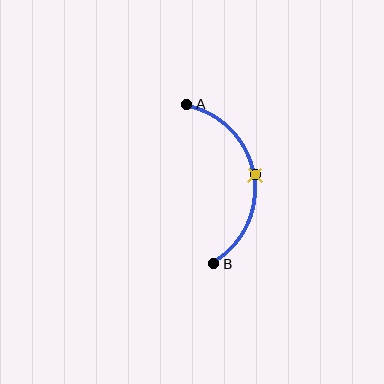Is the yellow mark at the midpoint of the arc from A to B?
Yes. The yellow mark lies on the arc at equal arc-length from both A and B — it is the arc midpoint.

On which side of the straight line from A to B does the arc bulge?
The arc bulges to the right of the straight line connecting A and B.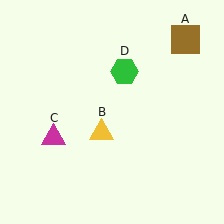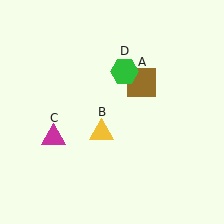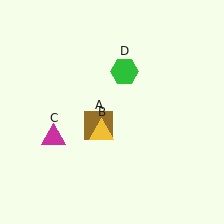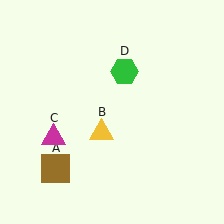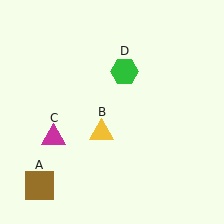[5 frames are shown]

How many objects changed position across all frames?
1 object changed position: brown square (object A).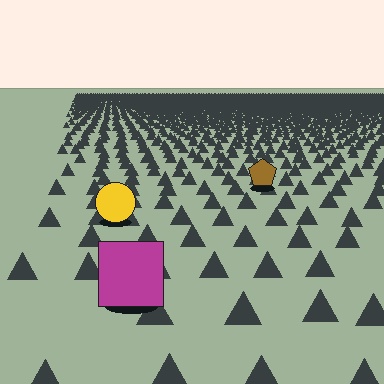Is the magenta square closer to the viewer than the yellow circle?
Yes. The magenta square is closer — you can tell from the texture gradient: the ground texture is coarser near it.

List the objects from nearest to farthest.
From nearest to farthest: the magenta square, the yellow circle, the brown pentagon.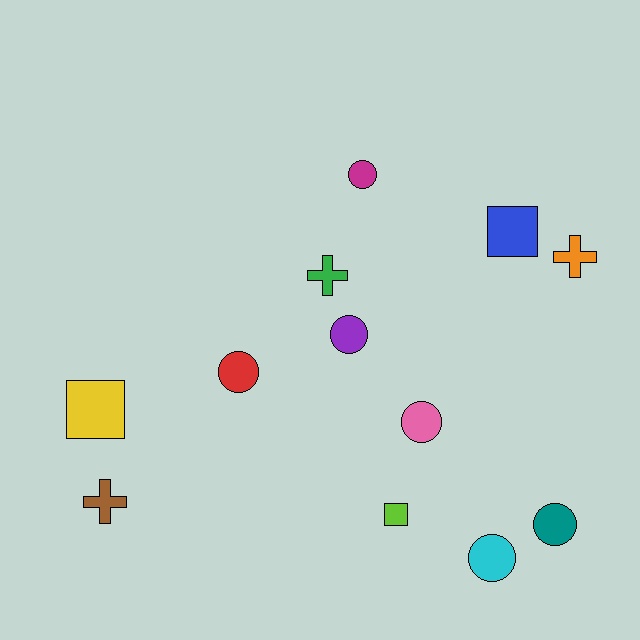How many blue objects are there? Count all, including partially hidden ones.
There is 1 blue object.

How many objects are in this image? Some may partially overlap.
There are 12 objects.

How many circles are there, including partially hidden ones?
There are 6 circles.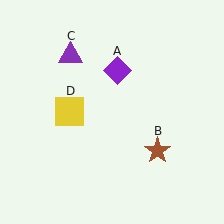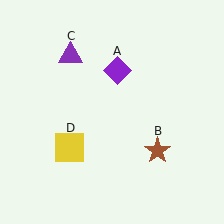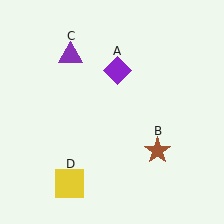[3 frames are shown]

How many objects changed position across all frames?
1 object changed position: yellow square (object D).